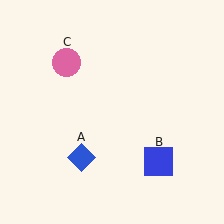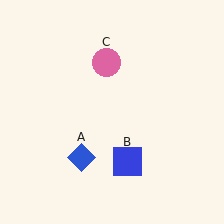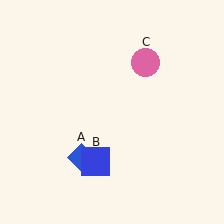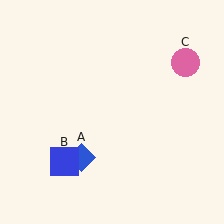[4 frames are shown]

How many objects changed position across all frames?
2 objects changed position: blue square (object B), pink circle (object C).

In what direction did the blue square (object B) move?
The blue square (object B) moved left.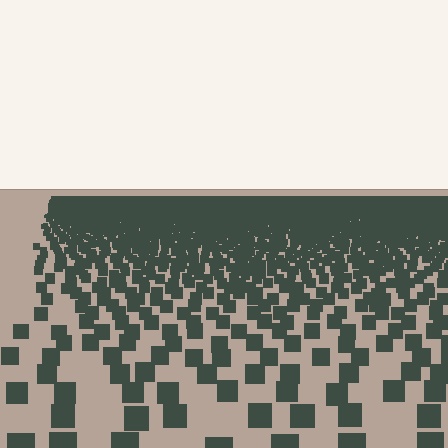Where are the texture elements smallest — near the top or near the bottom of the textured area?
Near the top.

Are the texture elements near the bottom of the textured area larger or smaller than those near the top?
Larger. Near the bottom, elements are closer to the viewer and appear at a bigger on-screen size.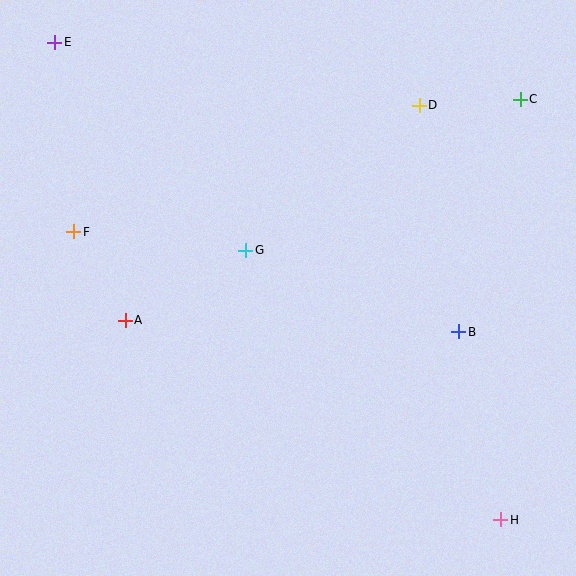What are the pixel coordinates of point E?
Point E is at (55, 42).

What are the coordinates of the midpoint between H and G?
The midpoint between H and G is at (373, 385).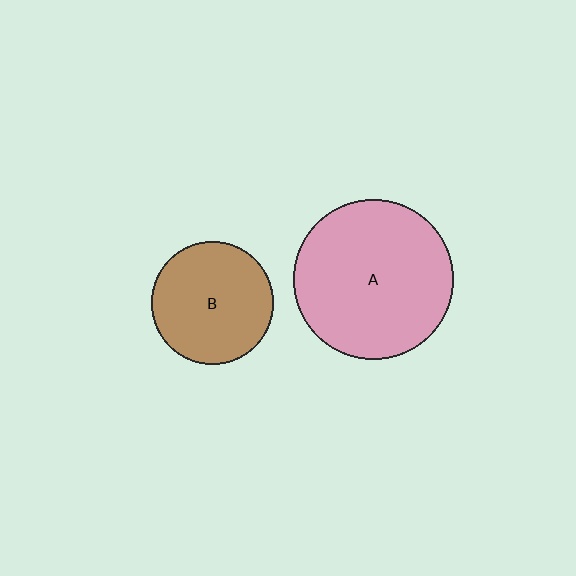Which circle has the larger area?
Circle A (pink).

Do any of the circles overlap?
No, none of the circles overlap.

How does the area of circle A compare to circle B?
Approximately 1.7 times.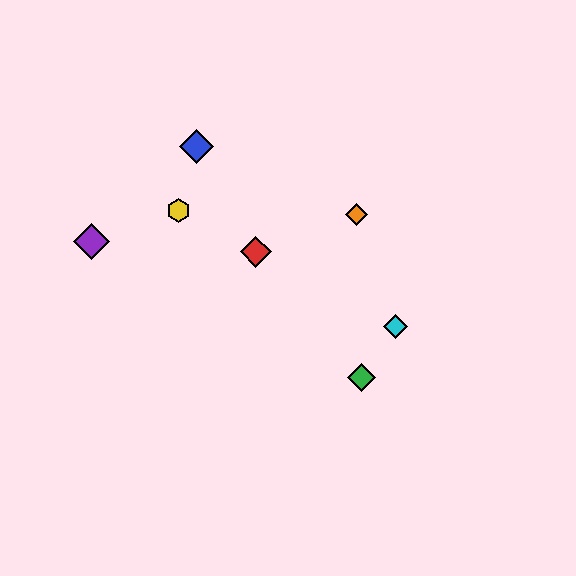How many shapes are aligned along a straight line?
3 shapes (the red diamond, the yellow hexagon, the cyan diamond) are aligned along a straight line.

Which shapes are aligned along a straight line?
The red diamond, the yellow hexagon, the cyan diamond are aligned along a straight line.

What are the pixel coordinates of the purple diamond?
The purple diamond is at (91, 241).